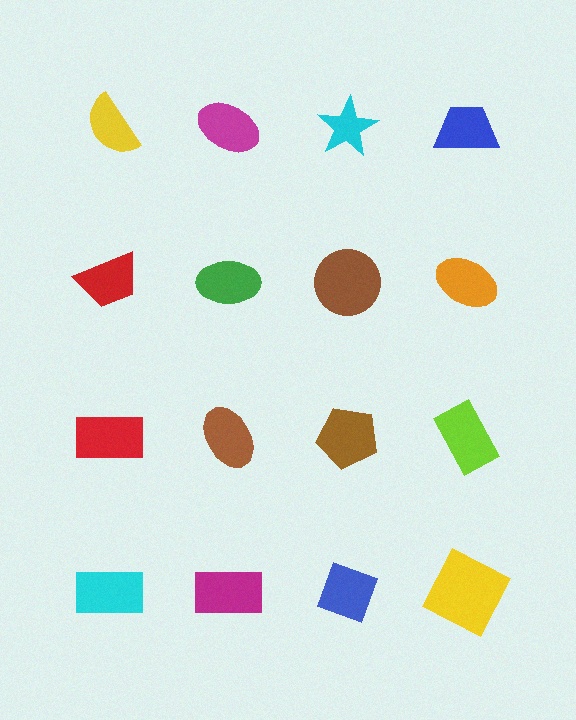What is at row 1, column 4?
A blue trapezoid.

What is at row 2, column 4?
An orange ellipse.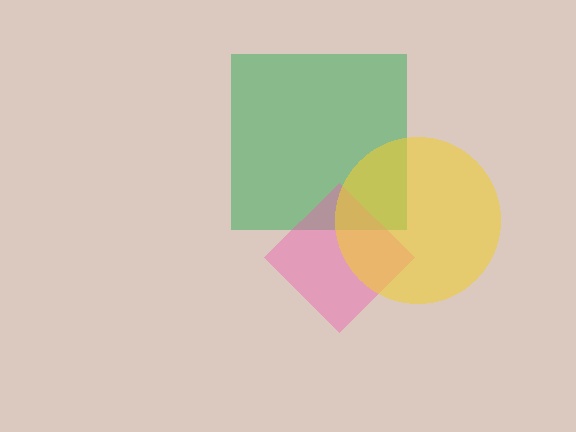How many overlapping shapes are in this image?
There are 3 overlapping shapes in the image.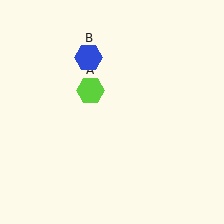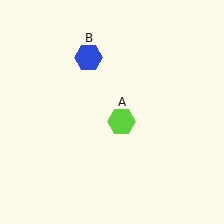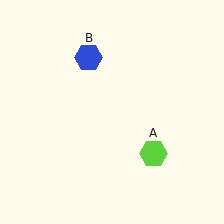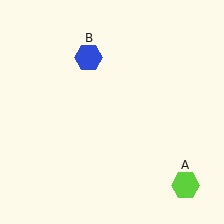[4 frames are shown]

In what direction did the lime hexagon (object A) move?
The lime hexagon (object A) moved down and to the right.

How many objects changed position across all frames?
1 object changed position: lime hexagon (object A).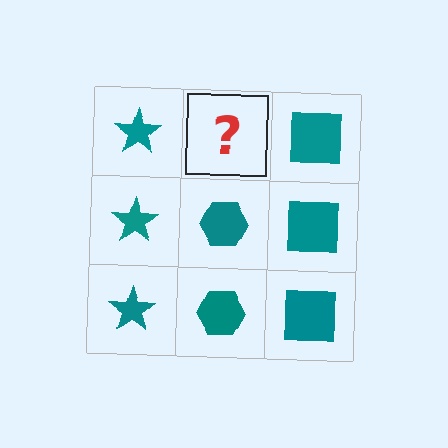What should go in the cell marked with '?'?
The missing cell should contain a teal hexagon.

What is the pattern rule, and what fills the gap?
The rule is that each column has a consistent shape. The gap should be filled with a teal hexagon.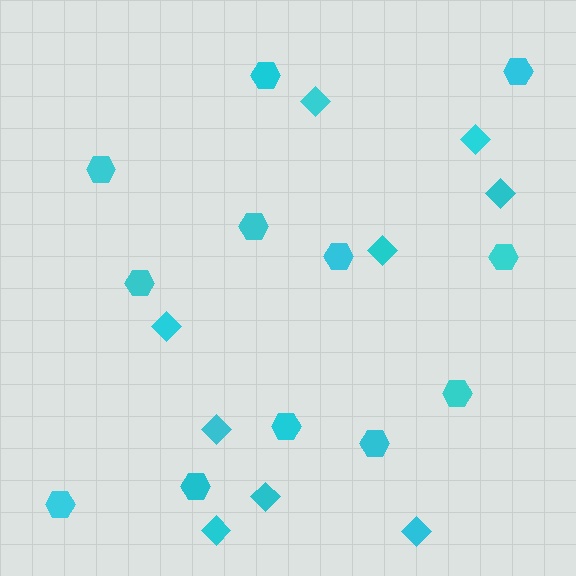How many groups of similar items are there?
There are 2 groups: one group of hexagons (12) and one group of diamonds (9).